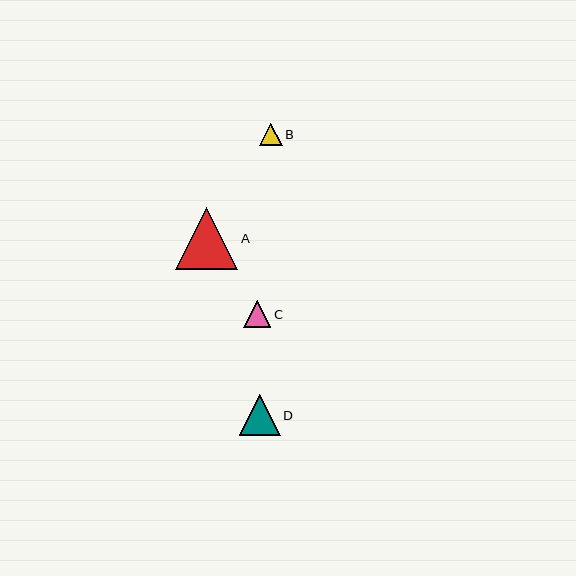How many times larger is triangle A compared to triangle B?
Triangle A is approximately 2.8 times the size of triangle B.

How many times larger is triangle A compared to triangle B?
Triangle A is approximately 2.8 times the size of triangle B.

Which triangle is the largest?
Triangle A is the largest with a size of approximately 62 pixels.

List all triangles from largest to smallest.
From largest to smallest: A, D, C, B.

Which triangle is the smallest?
Triangle B is the smallest with a size of approximately 22 pixels.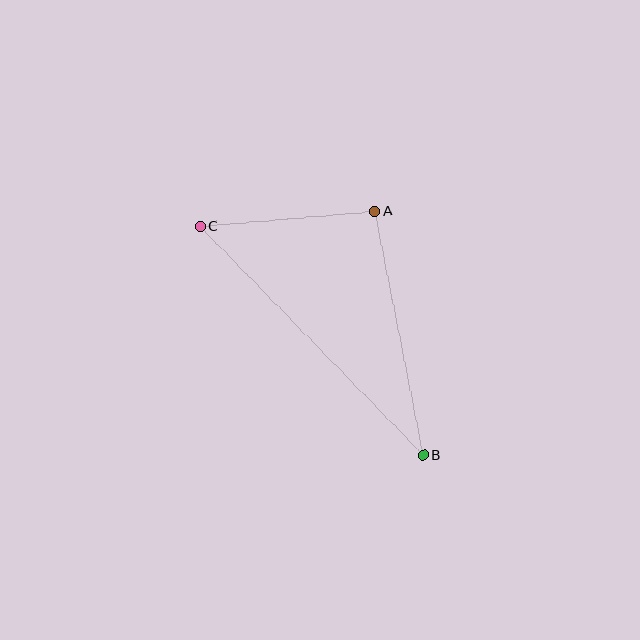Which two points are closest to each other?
Points A and C are closest to each other.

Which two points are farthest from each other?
Points B and C are farthest from each other.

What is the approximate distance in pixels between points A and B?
The distance between A and B is approximately 249 pixels.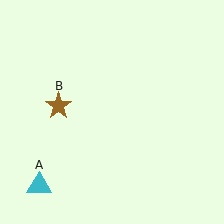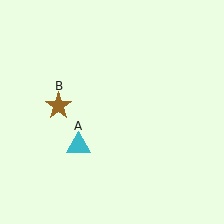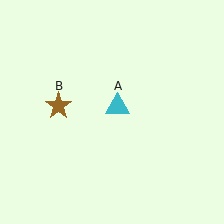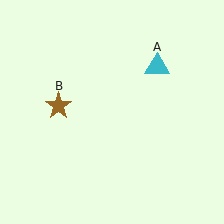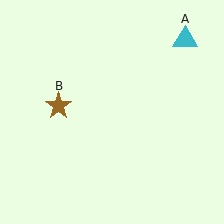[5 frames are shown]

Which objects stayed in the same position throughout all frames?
Brown star (object B) remained stationary.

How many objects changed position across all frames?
1 object changed position: cyan triangle (object A).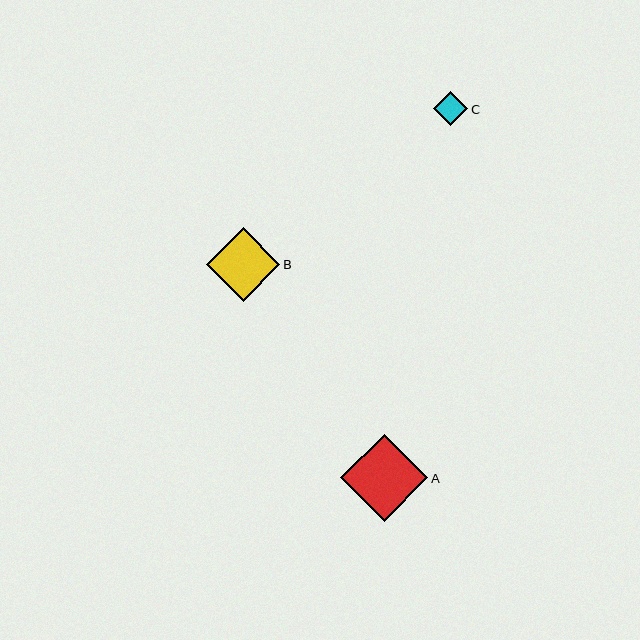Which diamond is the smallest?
Diamond C is the smallest with a size of approximately 35 pixels.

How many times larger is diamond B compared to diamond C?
Diamond B is approximately 2.1 times the size of diamond C.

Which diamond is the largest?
Diamond A is the largest with a size of approximately 87 pixels.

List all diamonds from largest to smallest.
From largest to smallest: A, B, C.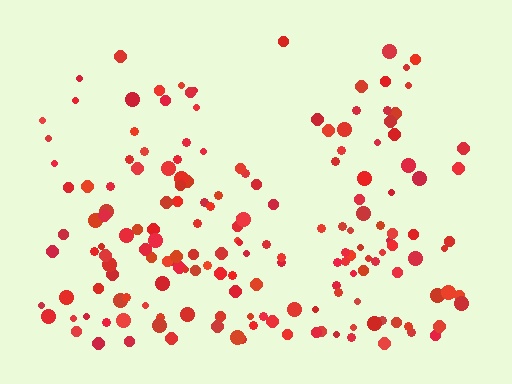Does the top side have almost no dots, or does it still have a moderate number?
Still a moderate number, just noticeably fewer than the bottom.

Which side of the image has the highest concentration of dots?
The bottom.